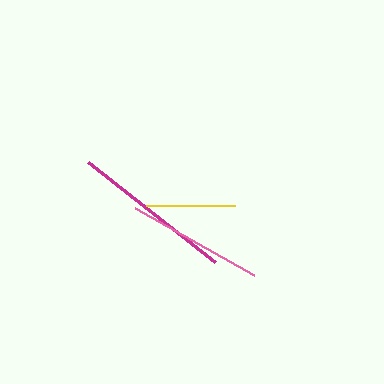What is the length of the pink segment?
The pink segment is approximately 137 pixels long.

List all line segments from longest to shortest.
From longest to shortest: magenta, pink, yellow.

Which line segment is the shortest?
The yellow line is the shortest at approximately 90 pixels.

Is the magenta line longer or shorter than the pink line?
The magenta line is longer than the pink line.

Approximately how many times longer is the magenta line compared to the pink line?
The magenta line is approximately 1.2 times the length of the pink line.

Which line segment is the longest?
The magenta line is the longest at approximately 162 pixels.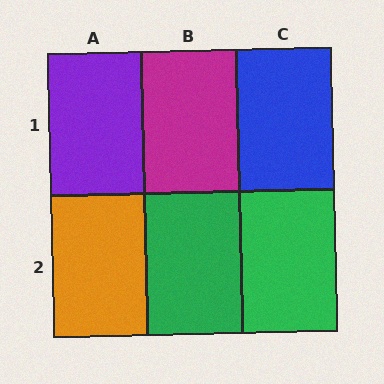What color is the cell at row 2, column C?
Green.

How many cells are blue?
1 cell is blue.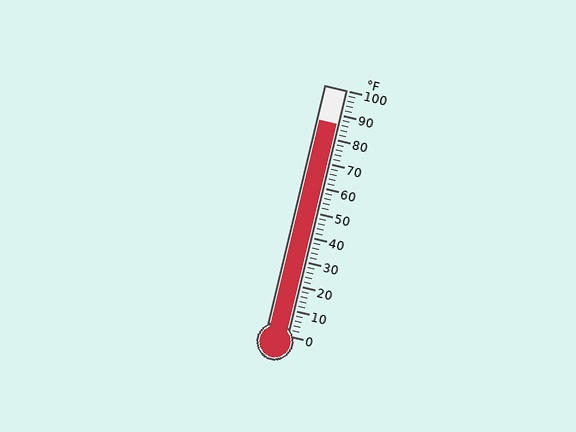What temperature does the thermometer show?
The thermometer shows approximately 86°F.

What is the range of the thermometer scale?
The thermometer scale ranges from 0°F to 100°F.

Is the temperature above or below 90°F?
The temperature is below 90°F.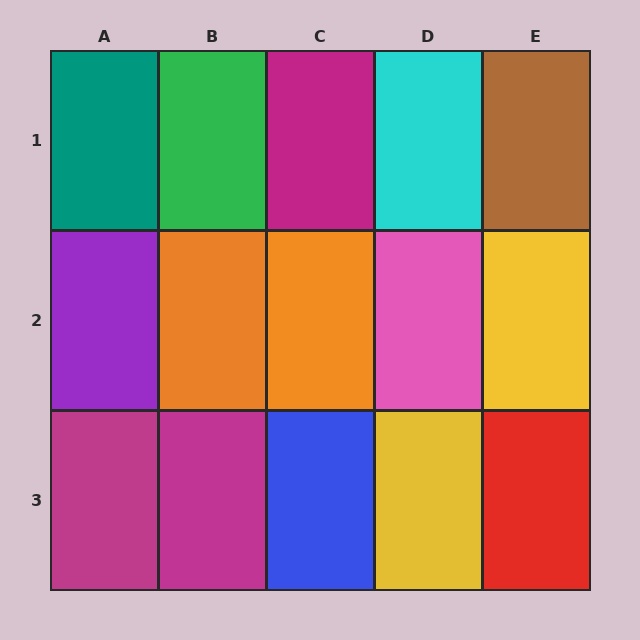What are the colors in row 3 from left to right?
Magenta, magenta, blue, yellow, red.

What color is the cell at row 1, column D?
Cyan.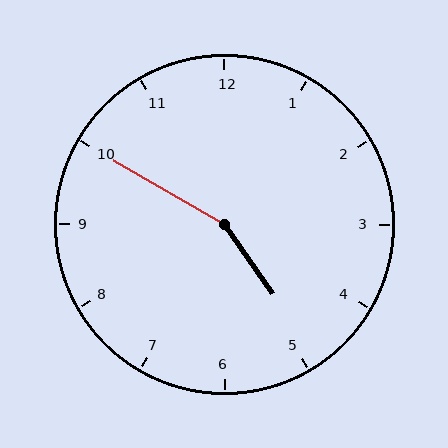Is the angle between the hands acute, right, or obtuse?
It is obtuse.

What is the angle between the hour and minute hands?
Approximately 155 degrees.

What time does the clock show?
4:50.